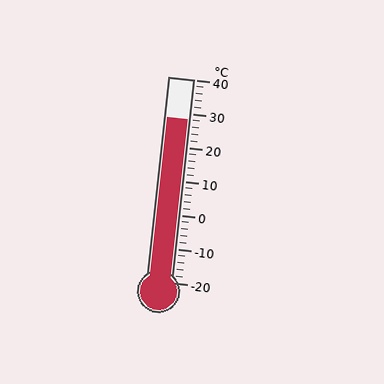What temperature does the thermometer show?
The thermometer shows approximately 28°C.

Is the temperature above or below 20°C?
The temperature is above 20°C.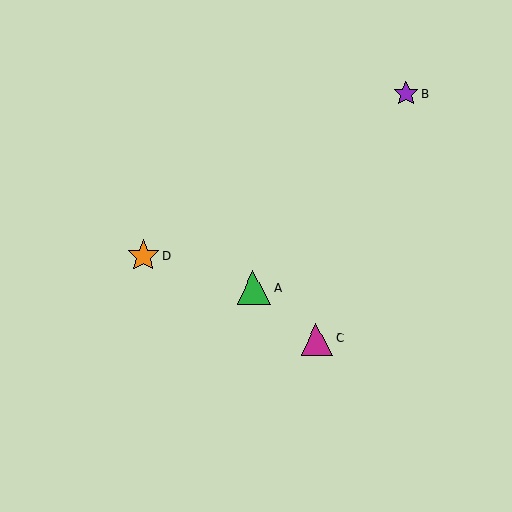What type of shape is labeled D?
Shape D is an orange star.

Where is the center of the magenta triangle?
The center of the magenta triangle is at (317, 339).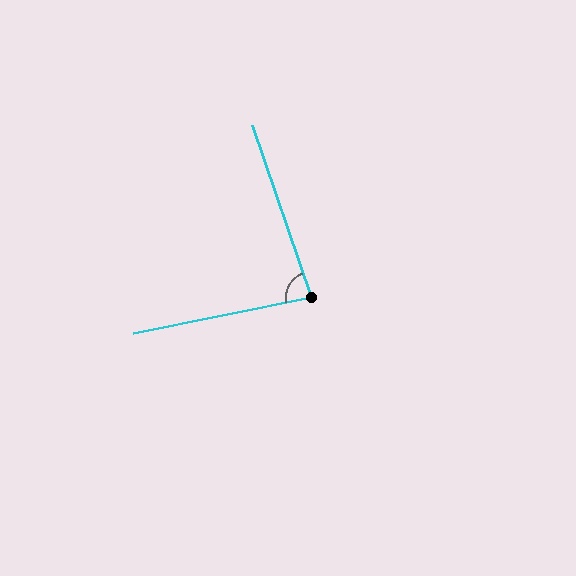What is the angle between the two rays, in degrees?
Approximately 82 degrees.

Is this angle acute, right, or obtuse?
It is acute.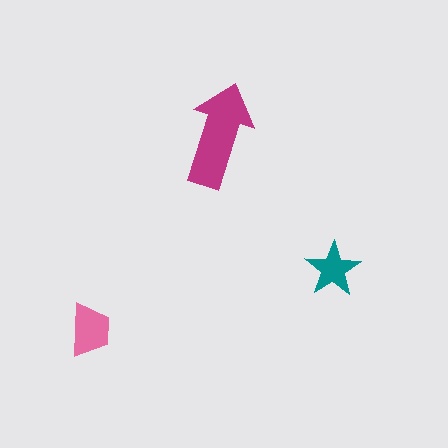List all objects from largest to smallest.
The magenta arrow, the pink trapezoid, the teal star.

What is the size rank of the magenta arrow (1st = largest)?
1st.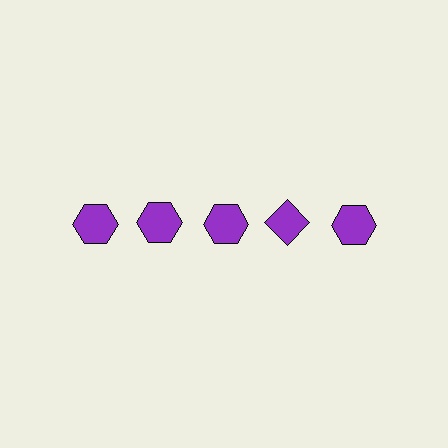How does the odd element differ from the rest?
It has a different shape: diamond instead of hexagon.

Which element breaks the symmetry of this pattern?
The purple diamond in the top row, second from right column breaks the symmetry. All other shapes are purple hexagons.